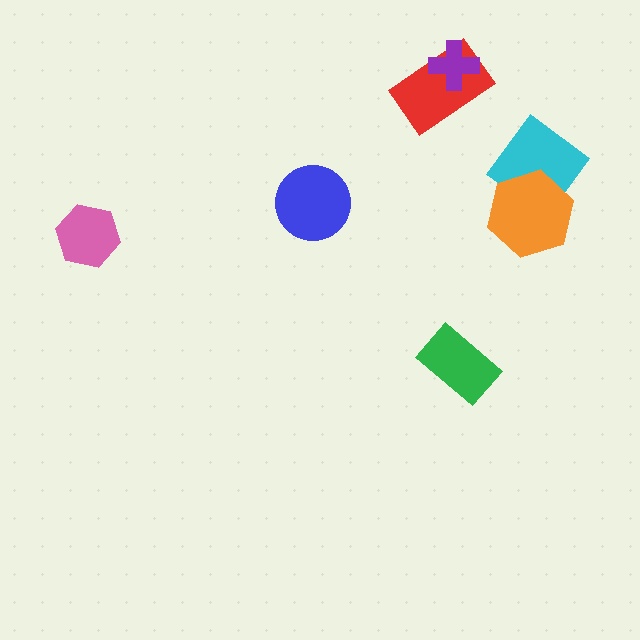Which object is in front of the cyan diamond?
The orange hexagon is in front of the cyan diamond.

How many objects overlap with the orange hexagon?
1 object overlaps with the orange hexagon.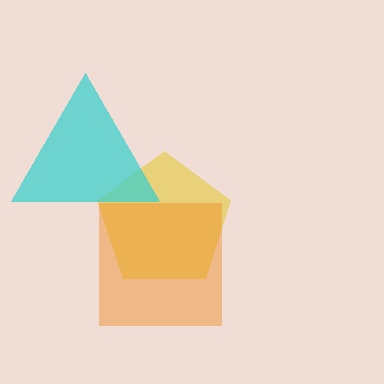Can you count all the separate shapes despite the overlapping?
Yes, there are 3 separate shapes.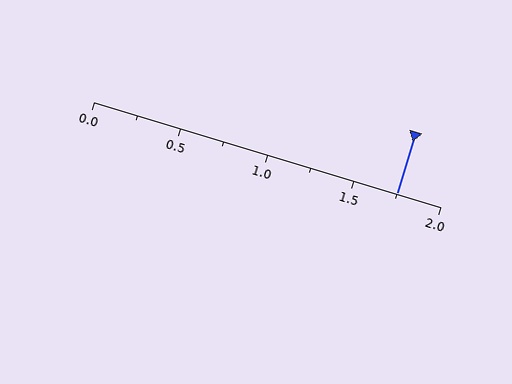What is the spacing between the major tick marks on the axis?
The major ticks are spaced 0.5 apart.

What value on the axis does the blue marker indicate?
The marker indicates approximately 1.75.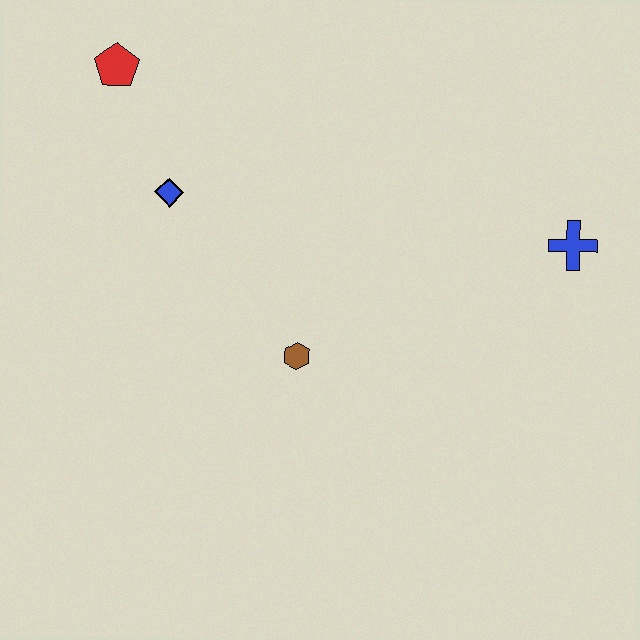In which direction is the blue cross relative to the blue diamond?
The blue cross is to the right of the blue diamond.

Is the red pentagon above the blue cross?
Yes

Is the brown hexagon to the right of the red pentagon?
Yes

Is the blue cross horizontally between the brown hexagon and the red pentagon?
No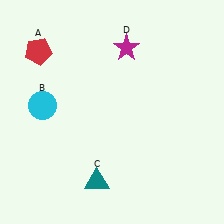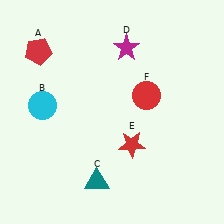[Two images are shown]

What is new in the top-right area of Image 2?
A red circle (F) was added in the top-right area of Image 2.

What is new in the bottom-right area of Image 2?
A red star (E) was added in the bottom-right area of Image 2.